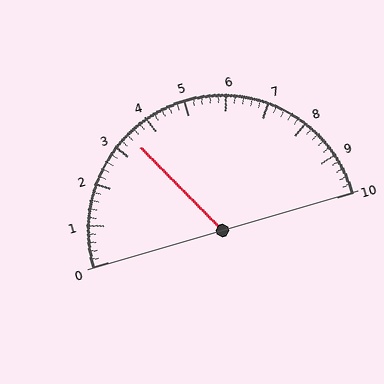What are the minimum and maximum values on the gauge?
The gauge ranges from 0 to 10.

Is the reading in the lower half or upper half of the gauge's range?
The reading is in the lower half of the range (0 to 10).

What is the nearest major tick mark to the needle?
The nearest major tick mark is 3.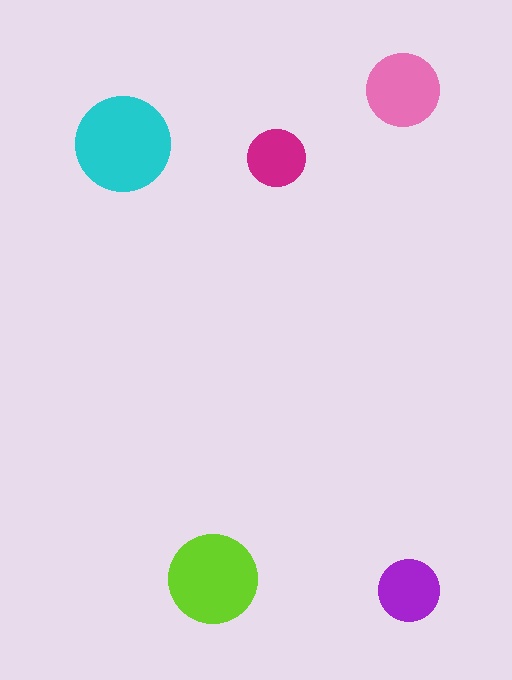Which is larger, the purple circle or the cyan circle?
The cyan one.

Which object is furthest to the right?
The purple circle is rightmost.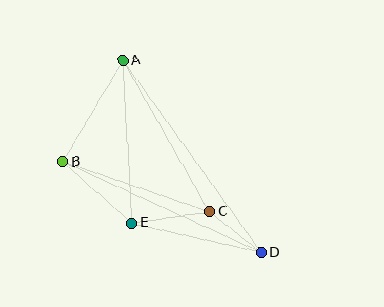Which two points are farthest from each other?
Points A and D are farthest from each other.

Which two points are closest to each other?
Points C and D are closest to each other.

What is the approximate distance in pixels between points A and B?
The distance between A and B is approximately 117 pixels.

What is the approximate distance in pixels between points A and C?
The distance between A and C is approximately 174 pixels.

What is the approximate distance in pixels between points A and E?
The distance between A and E is approximately 163 pixels.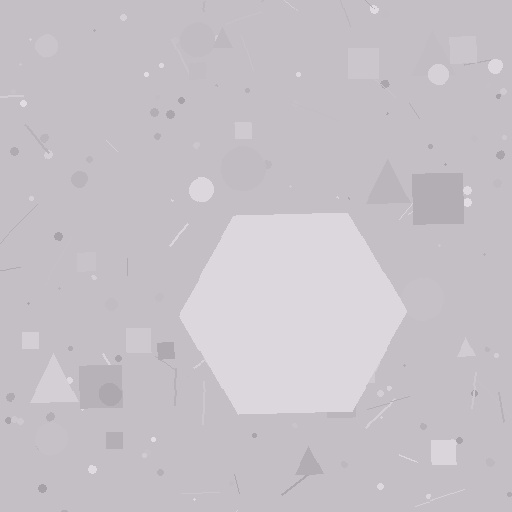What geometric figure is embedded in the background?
A hexagon is embedded in the background.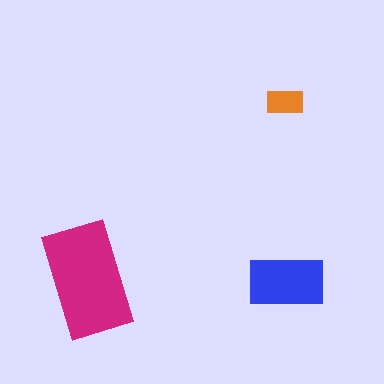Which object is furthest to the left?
The magenta rectangle is leftmost.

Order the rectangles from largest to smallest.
the magenta one, the blue one, the orange one.